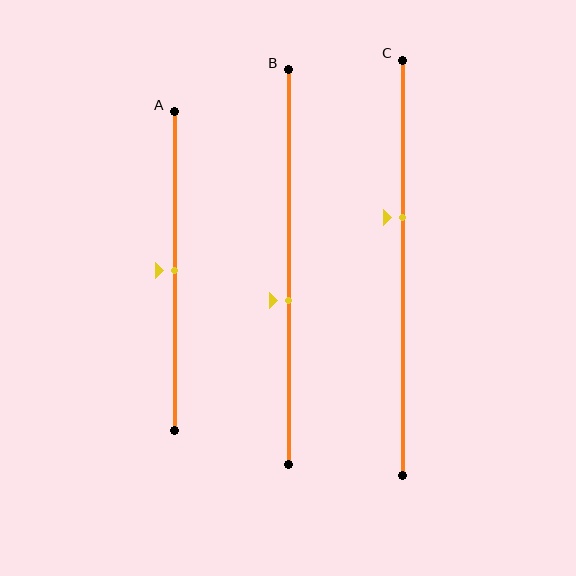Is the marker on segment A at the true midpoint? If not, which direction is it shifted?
Yes, the marker on segment A is at the true midpoint.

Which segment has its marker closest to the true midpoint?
Segment A has its marker closest to the true midpoint.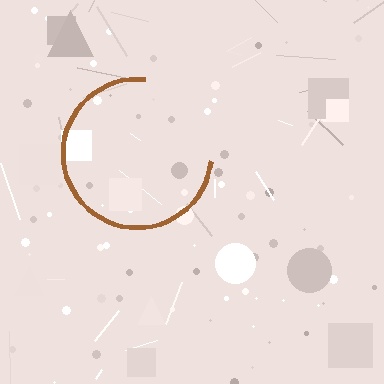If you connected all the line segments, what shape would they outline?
They would outline a circle.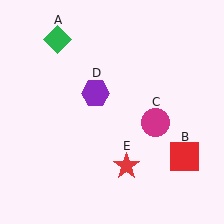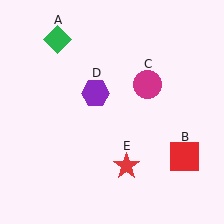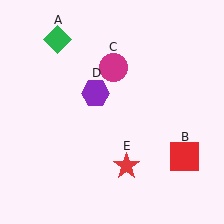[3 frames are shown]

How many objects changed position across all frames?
1 object changed position: magenta circle (object C).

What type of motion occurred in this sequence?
The magenta circle (object C) rotated counterclockwise around the center of the scene.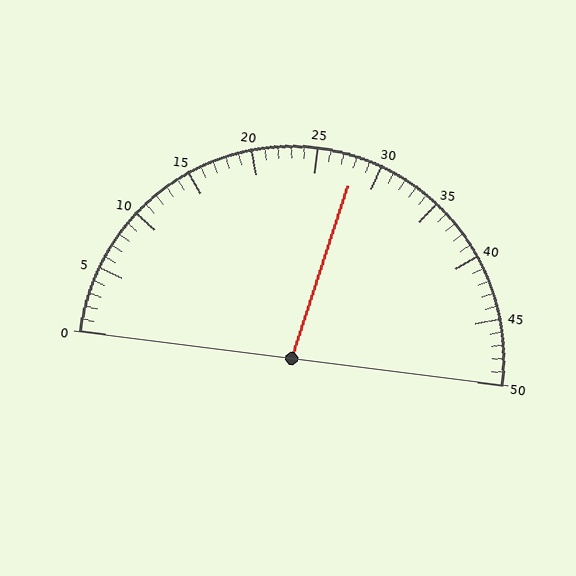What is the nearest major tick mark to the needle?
The nearest major tick mark is 30.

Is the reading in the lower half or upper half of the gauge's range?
The reading is in the upper half of the range (0 to 50).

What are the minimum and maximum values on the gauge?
The gauge ranges from 0 to 50.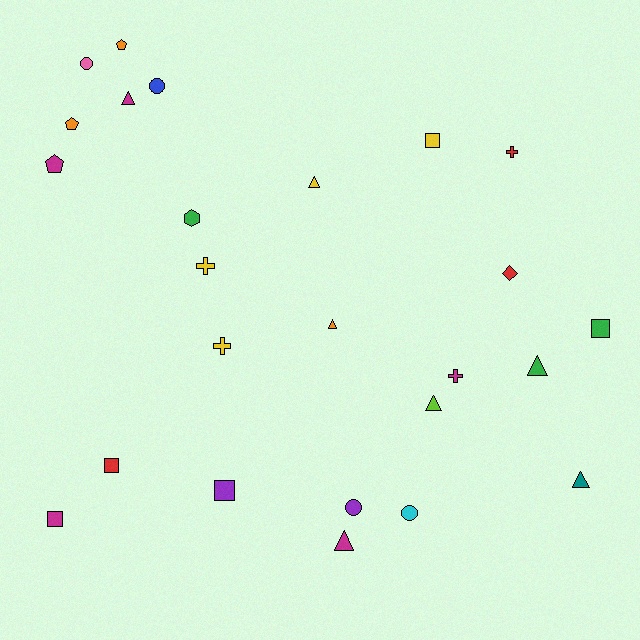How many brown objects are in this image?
There are no brown objects.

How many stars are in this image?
There are no stars.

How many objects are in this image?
There are 25 objects.